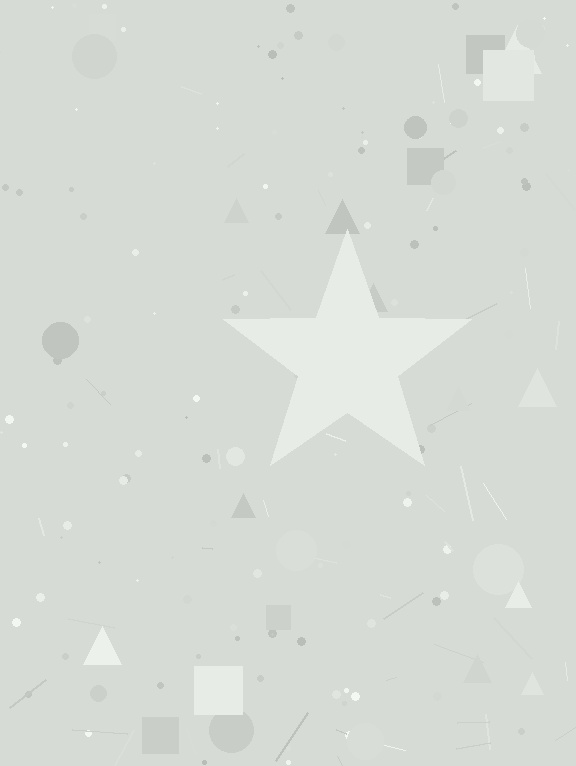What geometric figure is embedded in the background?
A star is embedded in the background.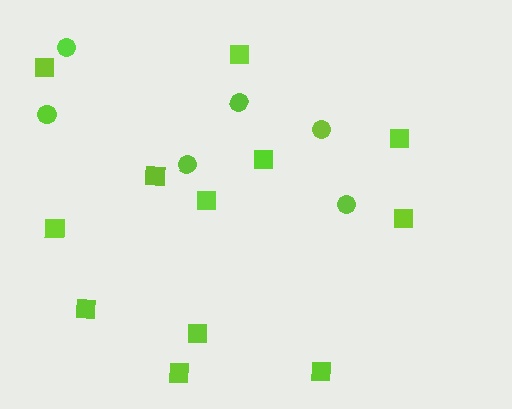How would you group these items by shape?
There are 2 groups: one group of circles (6) and one group of squares (12).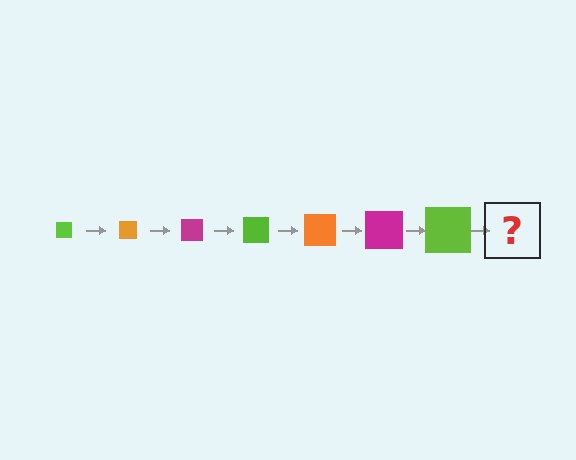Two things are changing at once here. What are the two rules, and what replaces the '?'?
The two rules are that the square grows larger each step and the color cycles through lime, orange, and magenta. The '?' should be an orange square, larger than the previous one.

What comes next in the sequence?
The next element should be an orange square, larger than the previous one.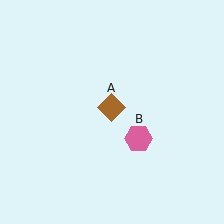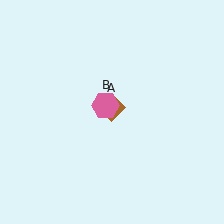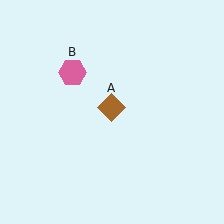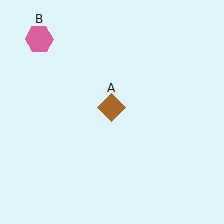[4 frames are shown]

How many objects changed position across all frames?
1 object changed position: pink hexagon (object B).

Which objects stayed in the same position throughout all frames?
Brown diamond (object A) remained stationary.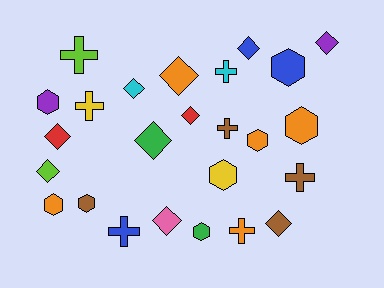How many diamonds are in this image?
There are 10 diamonds.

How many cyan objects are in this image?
There are 2 cyan objects.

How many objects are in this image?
There are 25 objects.